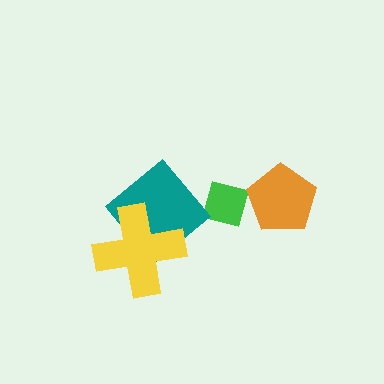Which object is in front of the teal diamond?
The yellow cross is in front of the teal diamond.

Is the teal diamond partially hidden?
Yes, it is partially covered by another shape.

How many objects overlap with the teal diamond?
1 object overlaps with the teal diamond.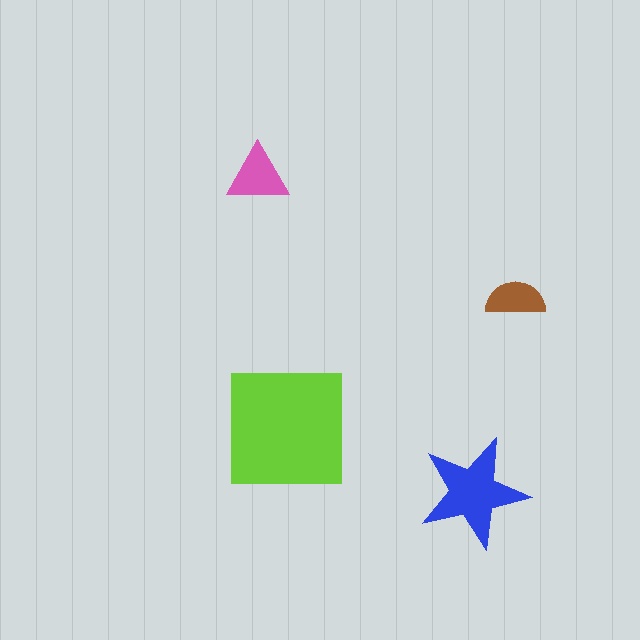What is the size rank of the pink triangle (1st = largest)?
3rd.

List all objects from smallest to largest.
The brown semicircle, the pink triangle, the blue star, the lime square.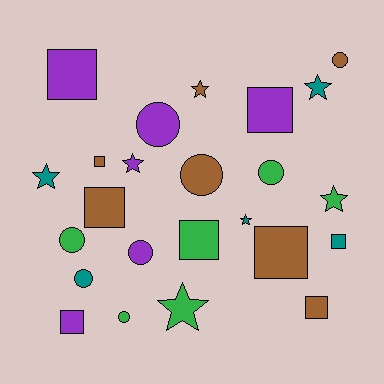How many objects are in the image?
There are 24 objects.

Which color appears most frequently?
Brown, with 7 objects.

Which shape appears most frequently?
Square, with 9 objects.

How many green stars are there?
There are 2 green stars.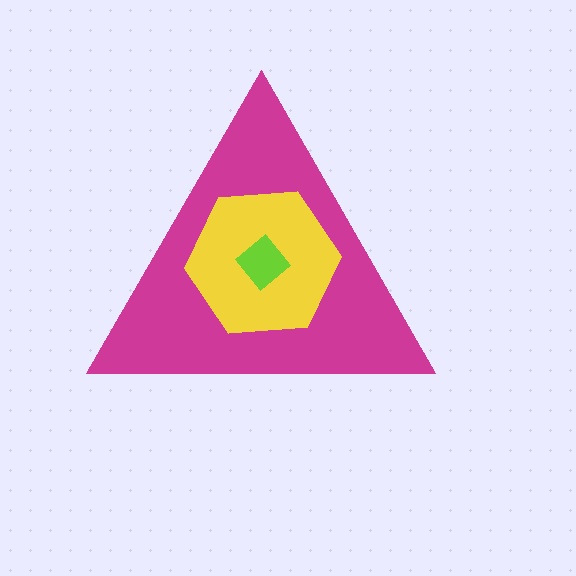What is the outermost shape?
The magenta triangle.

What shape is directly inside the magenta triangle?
The yellow hexagon.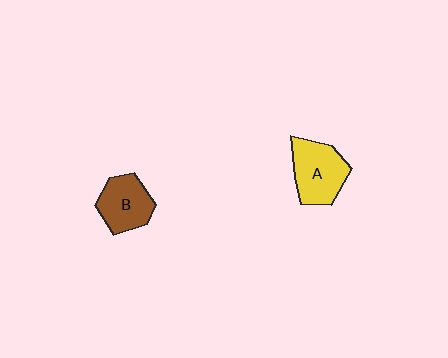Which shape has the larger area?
Shape A (yellow).